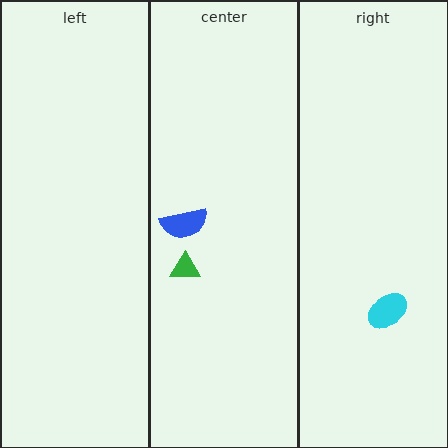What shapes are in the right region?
The cyan ellipse.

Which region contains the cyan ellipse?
The right region.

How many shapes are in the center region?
2.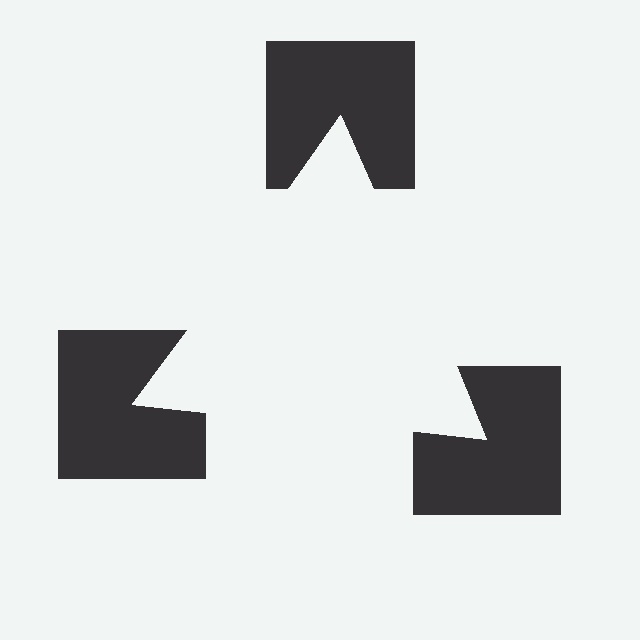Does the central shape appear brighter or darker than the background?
It typically appears slightly brighter than the background, even though no actual brightness change is drawn.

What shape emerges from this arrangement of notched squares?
An illusory triangle — its edges are inferred from the aligned wedge cuts in the notched squares, not physically drawn.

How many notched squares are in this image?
There are 3 — one at each vertex of the illusory triangle.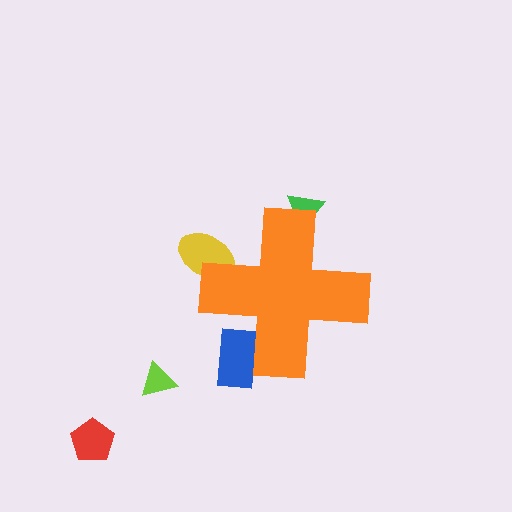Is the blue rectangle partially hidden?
Yes, the blue rectangle is partially hidden behind the orange cross.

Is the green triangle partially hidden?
Yes, the green triangle is partially hidden behind the orange cross.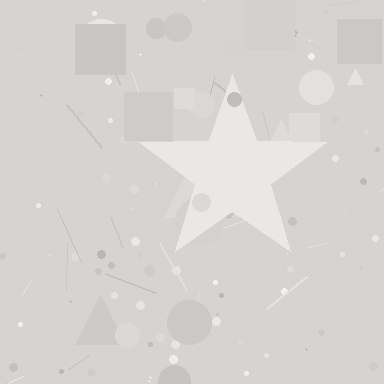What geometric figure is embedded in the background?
A star is embedded in the background.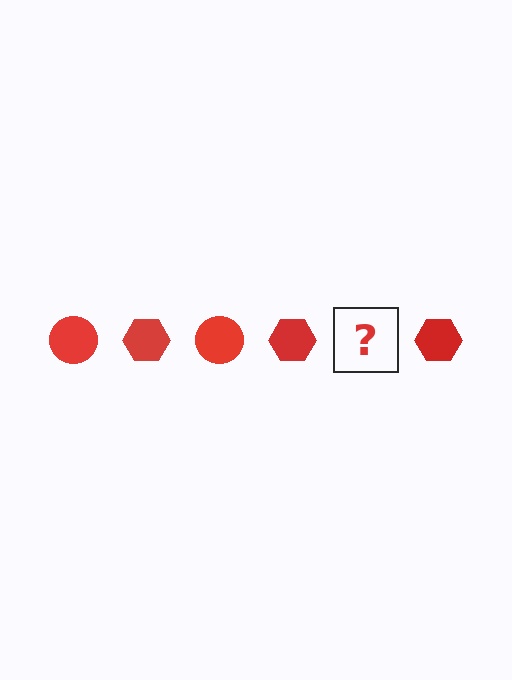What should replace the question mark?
The question mark should be replaced with a red circle.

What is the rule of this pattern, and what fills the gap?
The rule is that the pattern cycles through circle, hexagon shapes in red. The gap should be filled with a red circle.